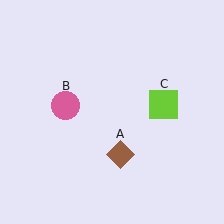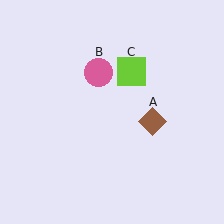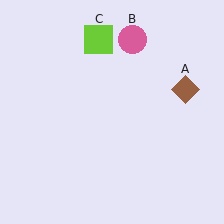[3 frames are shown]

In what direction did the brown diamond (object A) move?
The brown diamond (object A) moved up and to the right.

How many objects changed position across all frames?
3 objects changed position: brown diamond (object A), pink circle (object B), lime square (object C).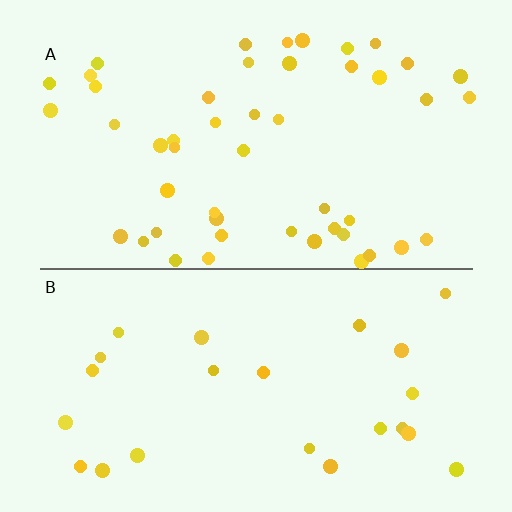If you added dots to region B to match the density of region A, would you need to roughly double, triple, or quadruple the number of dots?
Approximately double.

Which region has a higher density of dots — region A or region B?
A (the top).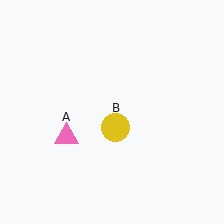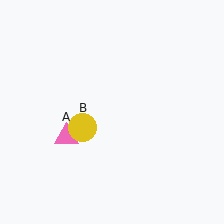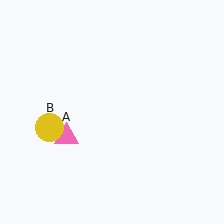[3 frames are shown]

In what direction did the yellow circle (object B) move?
The yellow circle (object B) moved left.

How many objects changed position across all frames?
1 object changed position: yellow circle (object B).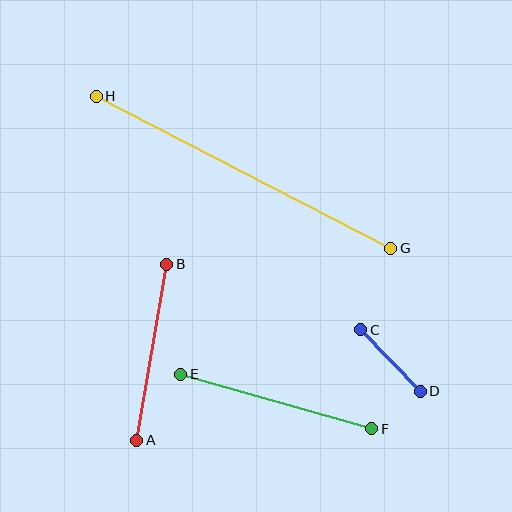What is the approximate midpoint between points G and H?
The midpoint is at approximately (244, 172) pixels.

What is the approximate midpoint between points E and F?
The midpoint is at approximately (276, 402) pixels.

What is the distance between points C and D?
The distance is approximately 85 pixels.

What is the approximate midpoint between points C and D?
The midpoint is at approximately (391, 360) pixels.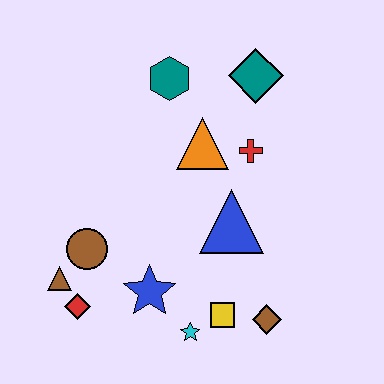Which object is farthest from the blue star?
The teal diamond is farthest from the blue star.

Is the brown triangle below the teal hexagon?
Yes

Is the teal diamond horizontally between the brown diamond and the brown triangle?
Yes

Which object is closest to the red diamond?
The brown triangle is closest to the red diamond.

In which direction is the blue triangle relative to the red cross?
The blue triangle is below the red cross.